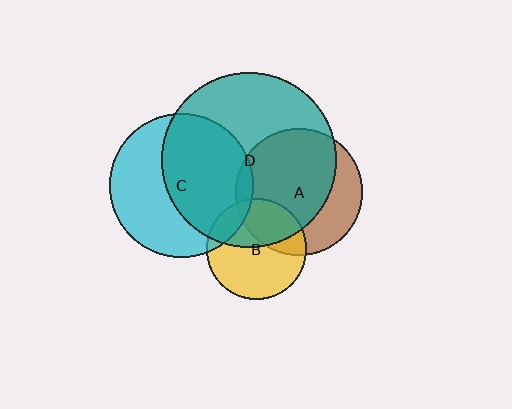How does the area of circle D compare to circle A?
Approximately 1.9 times.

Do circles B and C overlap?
Yes.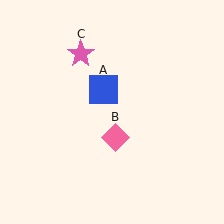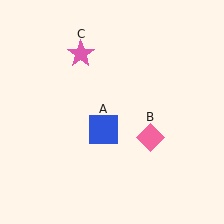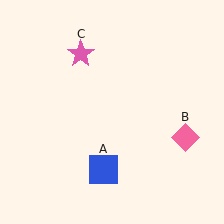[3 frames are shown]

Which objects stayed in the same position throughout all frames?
Pink star (object C) remained stationary.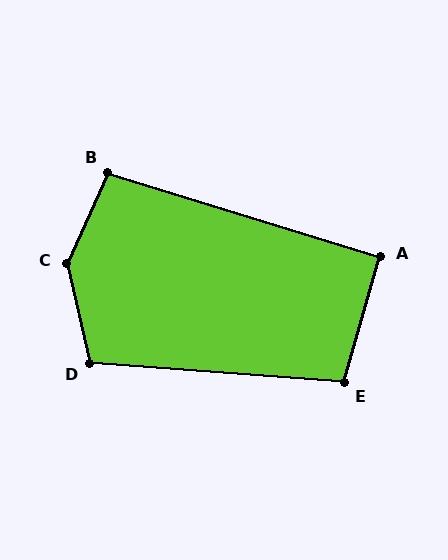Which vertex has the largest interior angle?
C, at approximately 143 degrees.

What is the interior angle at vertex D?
Approximately 107 degrees (obtuse).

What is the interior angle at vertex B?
Approximately 97 degrees (obtuse).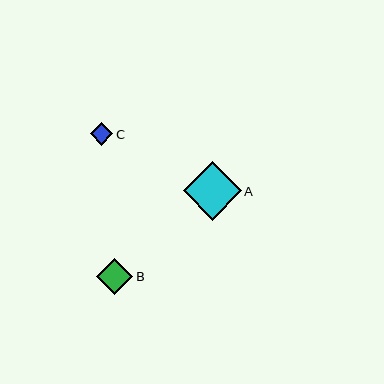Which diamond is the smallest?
Diamond C is the smallest with a size of approximately 22 pixels.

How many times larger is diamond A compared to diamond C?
Diamond A is approximately 2.6 times the size of diamond C.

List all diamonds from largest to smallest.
From largest to smallest: A, B, C.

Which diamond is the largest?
Diamond A is the largest with a size of approximately 58 pixels.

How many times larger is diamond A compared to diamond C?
Diamond A is approximately 2.6 times the size of diamond C.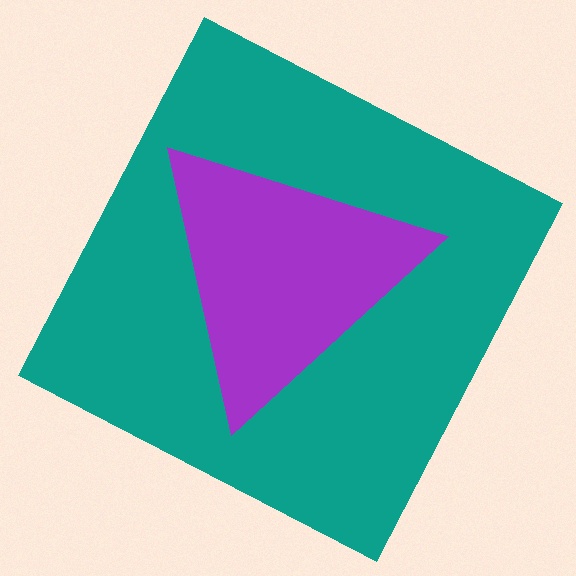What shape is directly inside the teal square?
The purple triangle.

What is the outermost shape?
The teal square.